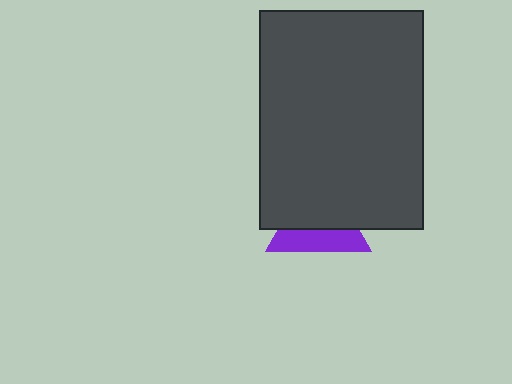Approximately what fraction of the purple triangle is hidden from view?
Roughly 58% of the purple triangle is hidden behind the dark gray rectangle.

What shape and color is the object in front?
The object in front is a dark gray rectangle.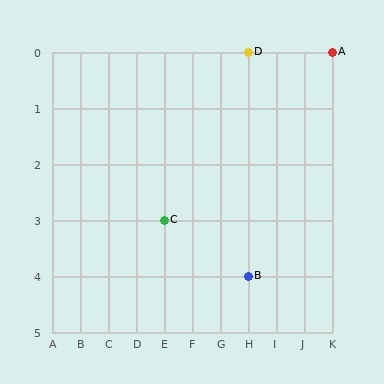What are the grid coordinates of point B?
Point B is at grid coordinates (H, 4).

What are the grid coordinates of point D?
Point D is at grid coordinates (H, 0).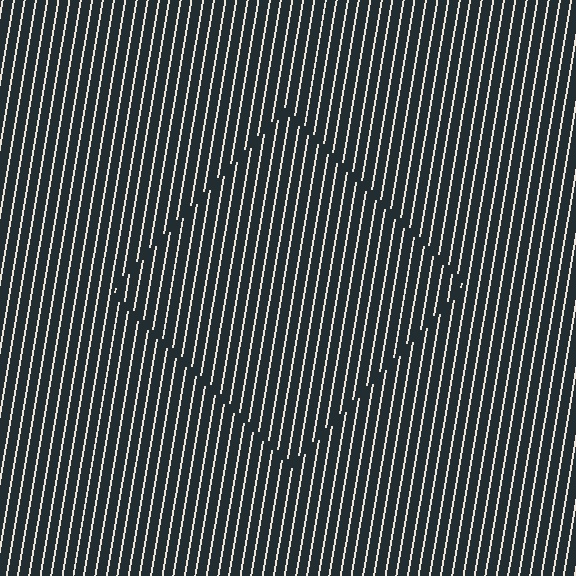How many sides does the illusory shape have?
4 sides — the line-ends trace a square.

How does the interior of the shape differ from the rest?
The interior of the shape contains the same grating, shifted by half a period — the contour is defined by the phase discontinuity where line-ends from the inner and outer gratings abut.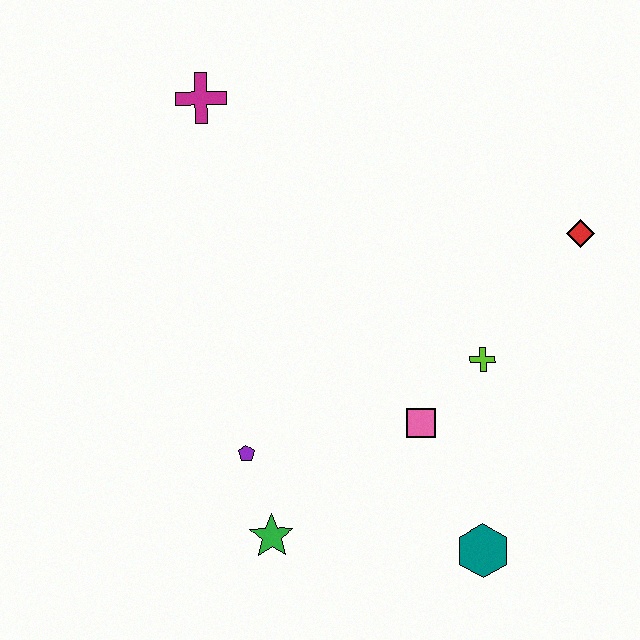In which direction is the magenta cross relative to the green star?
The magenta cross is above the green star.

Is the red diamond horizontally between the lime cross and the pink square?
No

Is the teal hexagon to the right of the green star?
Yes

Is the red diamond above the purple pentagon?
Yes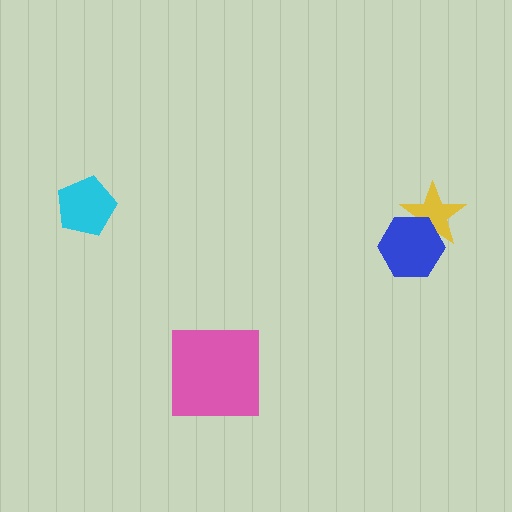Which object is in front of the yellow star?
The blue hexagon is in front of the yellow star.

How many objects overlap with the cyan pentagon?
0 objects overlap with the cyan pentagon.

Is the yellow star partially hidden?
Yes, it is partially covered by another shape.